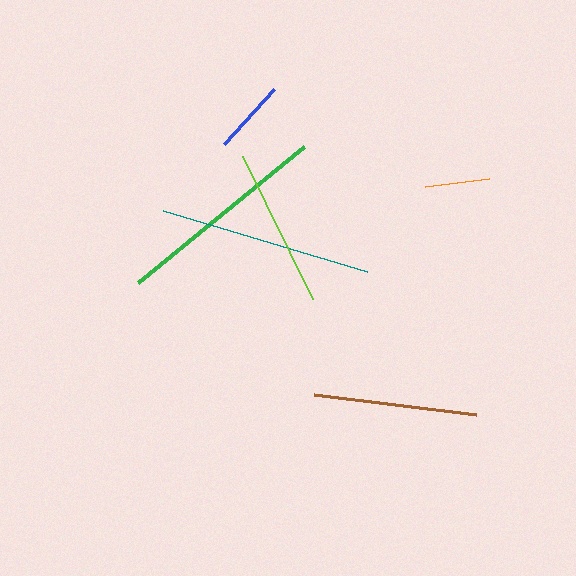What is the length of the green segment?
The green segment is approximately 214 pixels long.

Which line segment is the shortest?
The orange line is the shortest at approximately 65 pixels.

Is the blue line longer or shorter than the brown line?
The brown line is longer than the blue line.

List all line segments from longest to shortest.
From longest to shortest: green, teal, brown, lime, blue, orange.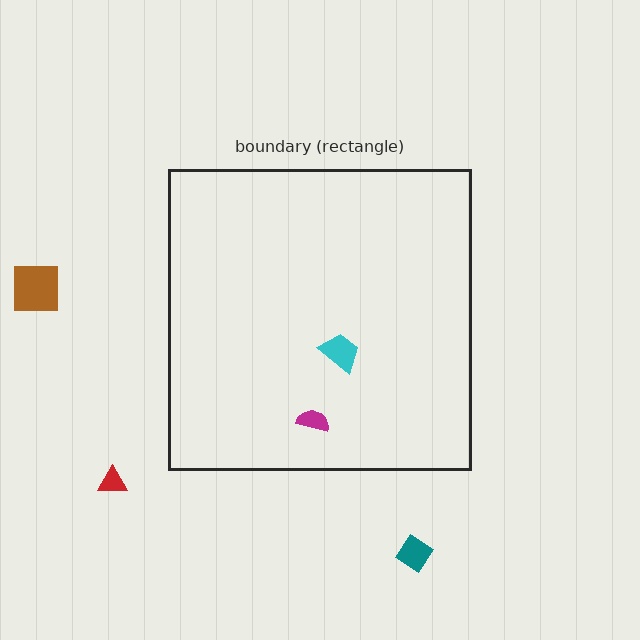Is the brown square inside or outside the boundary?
Outside.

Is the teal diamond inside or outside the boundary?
Outside.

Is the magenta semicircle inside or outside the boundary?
Inside.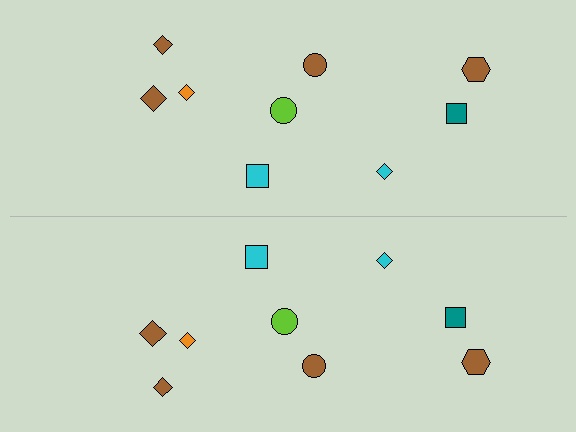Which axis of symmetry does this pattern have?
The pattern has a horizontal axis of symmetry running through the center of the image.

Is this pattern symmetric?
Yes, this pattern has bilateral (reflection) symmetry.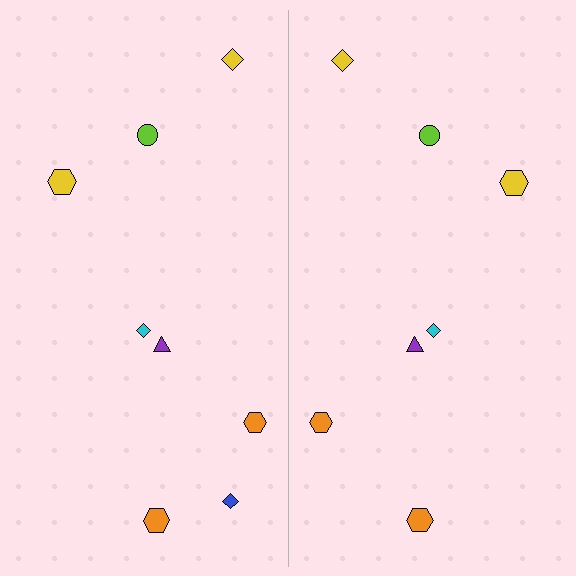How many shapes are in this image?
There are 15 shapes in this image.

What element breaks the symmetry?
A blue diamond is missing from the right side.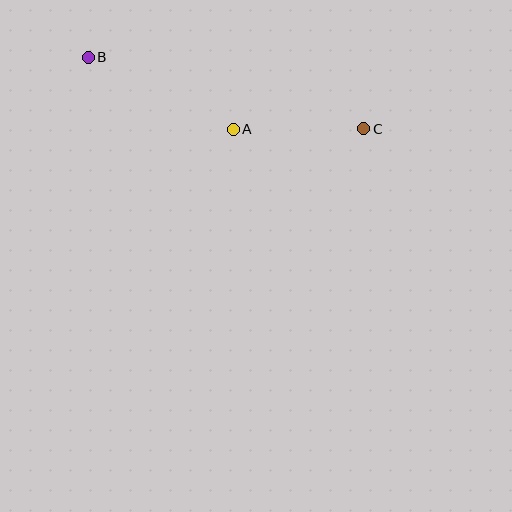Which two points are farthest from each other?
Points B and C are farthest from each other.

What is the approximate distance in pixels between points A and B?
The distance between A and B is approximately 161 pixels.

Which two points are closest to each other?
Points A and C are closest to each other.